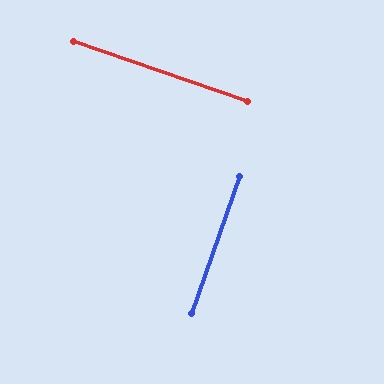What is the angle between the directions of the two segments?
Approximately 89 degrees.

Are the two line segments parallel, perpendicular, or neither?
Perpendicular — they meet at approximately 89°.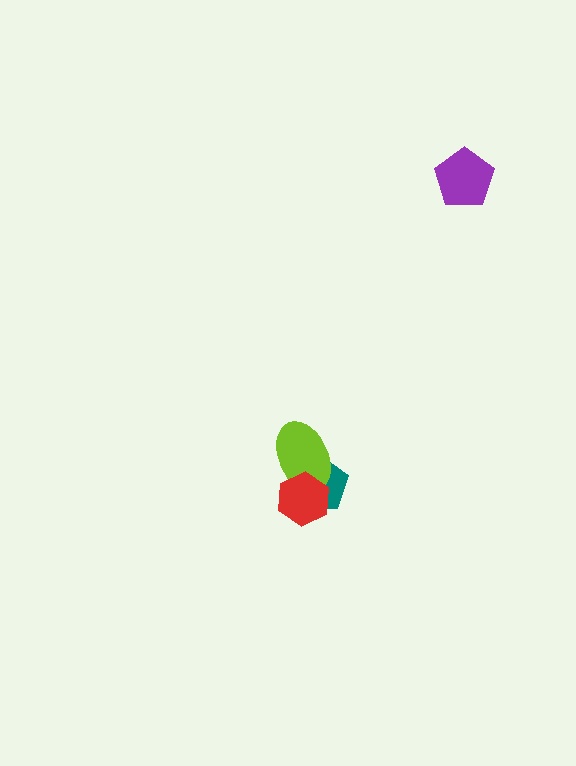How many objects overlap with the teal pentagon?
2 objects overlap with the teal pentagon.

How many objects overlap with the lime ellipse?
2 objects overlap with the lime ellipse.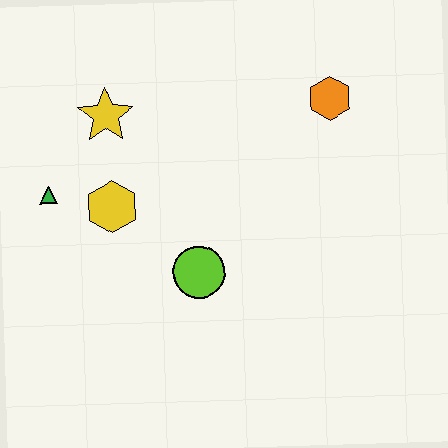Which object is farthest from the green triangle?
The orange hexagon is farthest from the green triangle.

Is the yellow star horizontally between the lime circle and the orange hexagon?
No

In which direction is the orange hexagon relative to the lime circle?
The orange hexagon is above the lime circle.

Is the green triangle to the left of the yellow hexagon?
Yes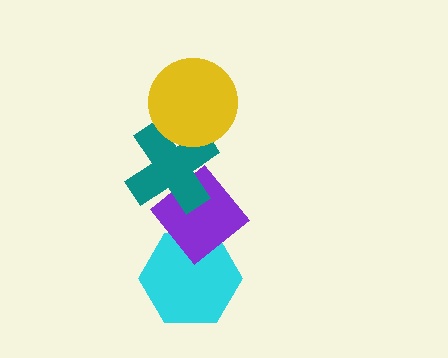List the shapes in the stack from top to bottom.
From top to bottom: the yellow circle, the teal cross, the purple diamond, the cyan hexagon.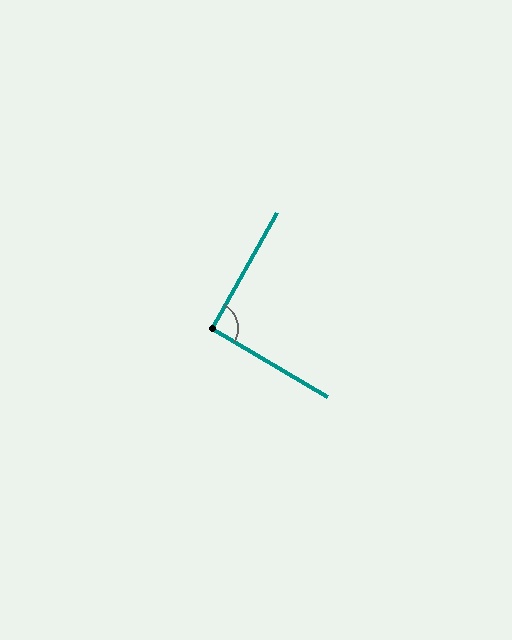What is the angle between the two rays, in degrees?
Approximately 91 degrees.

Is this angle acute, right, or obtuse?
It is approximately a right angle.